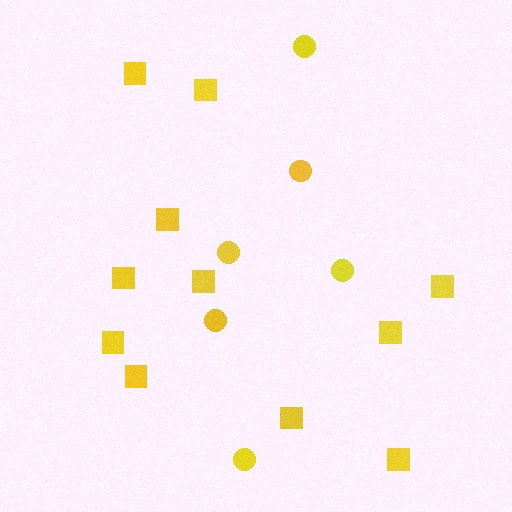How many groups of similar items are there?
There are 2 groups: one group of circles (6) and one group of squares (11).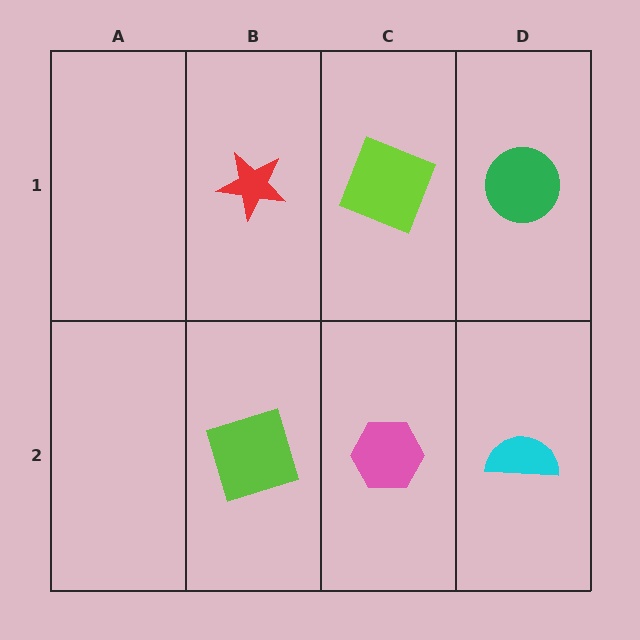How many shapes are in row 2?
3 shapes.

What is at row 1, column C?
A lime square.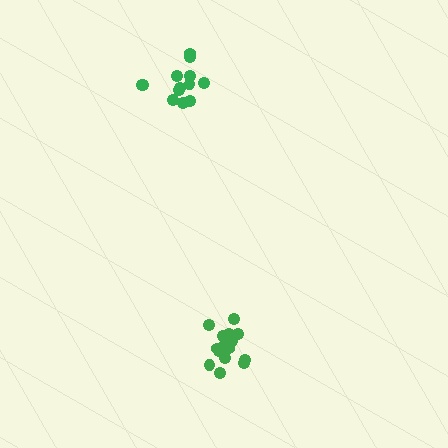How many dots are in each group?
Group 1: 17 dots, Group 2: 13 dots (30 total).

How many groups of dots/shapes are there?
There are 2 groups.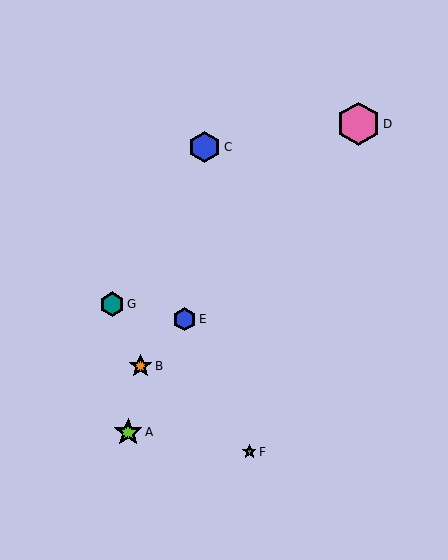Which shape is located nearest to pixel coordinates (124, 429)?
The lime star (labeled A) at (128, 432) is nearest to that location.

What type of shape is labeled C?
Shape C is a blue hexagon.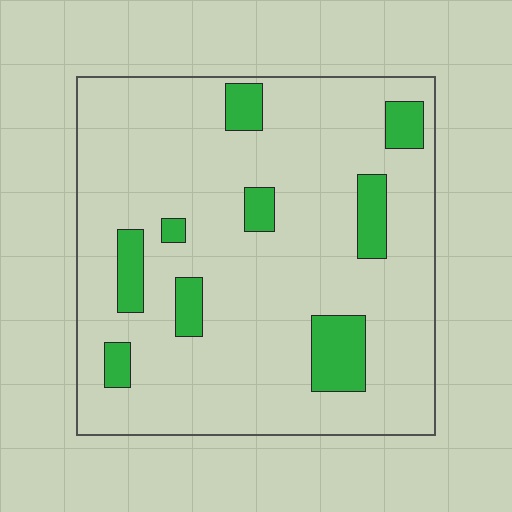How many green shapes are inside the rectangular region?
9.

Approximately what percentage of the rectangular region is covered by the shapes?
Approximately 15%.